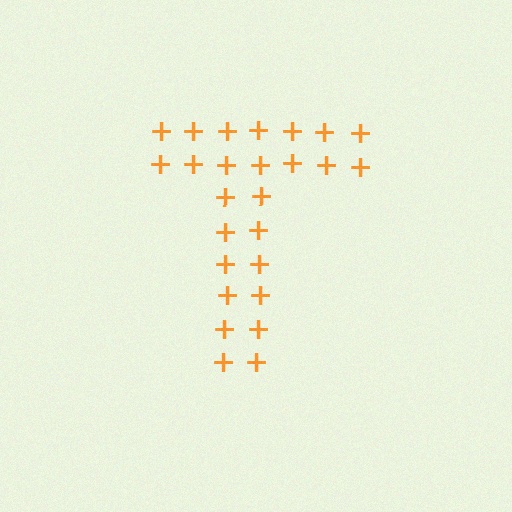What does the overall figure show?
The overall figure shows the letter T.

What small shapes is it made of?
It is made of small plus signs.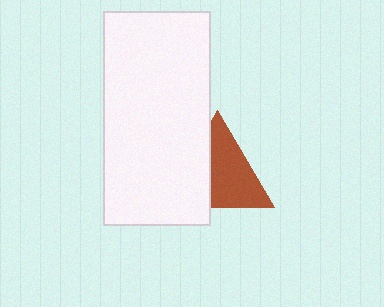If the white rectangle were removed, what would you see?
You would see the complete brown triangle.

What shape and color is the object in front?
The object in front is a white rectangle.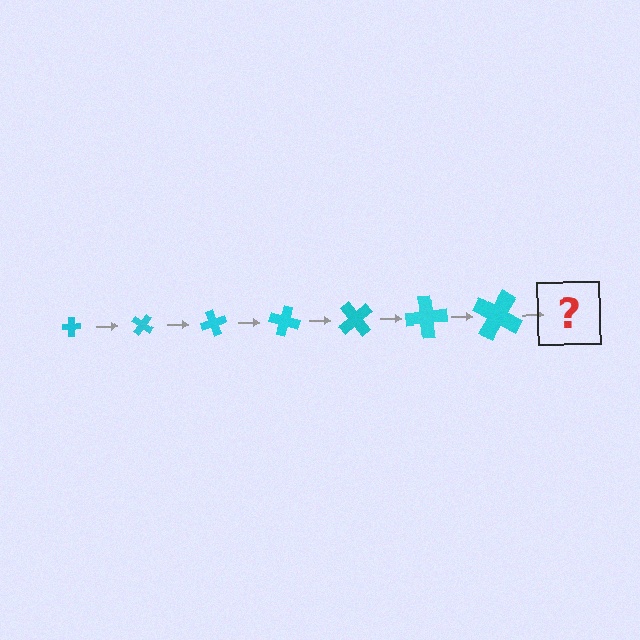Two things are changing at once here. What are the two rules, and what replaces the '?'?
The two rules are that the cross grows larger each step and it rotates 35 degrees each step. The '?' should be a cross, larger than the previous one and rotated 245 degrees from the start.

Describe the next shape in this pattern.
It should be a cross, larger than the previous one and rotated 245 degrees from the start.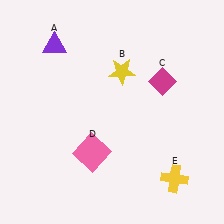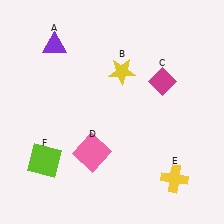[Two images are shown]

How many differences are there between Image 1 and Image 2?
There is 1 difference between the two images.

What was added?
A lime square (F) was added in Image 2.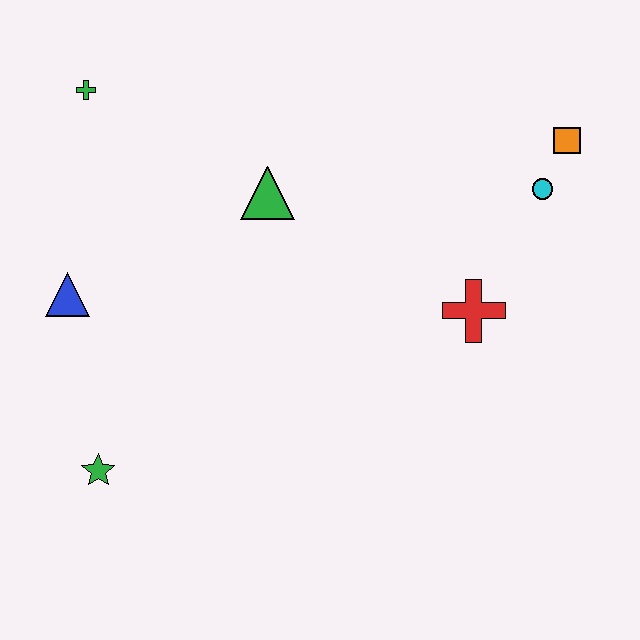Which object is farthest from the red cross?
The green cross is farthest from the red cross.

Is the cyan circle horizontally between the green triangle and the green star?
No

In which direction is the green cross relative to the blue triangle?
The green cross is above the blue triangle.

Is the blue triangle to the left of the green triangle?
Yes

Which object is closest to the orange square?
The cyan circle is closest to the orange square.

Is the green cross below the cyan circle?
No